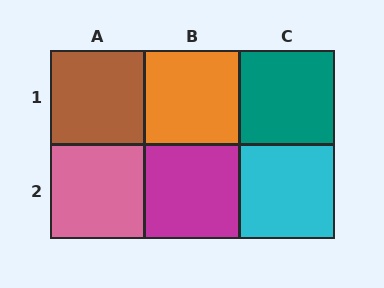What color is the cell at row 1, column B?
Orange.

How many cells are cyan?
1 cell is cyan.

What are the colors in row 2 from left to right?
Pink, magenta, cyan.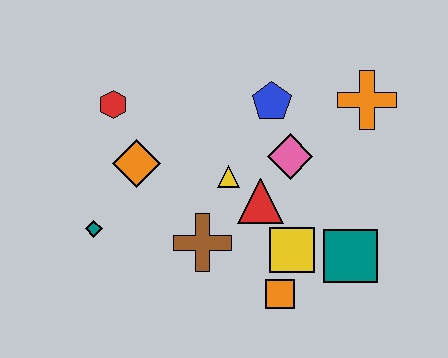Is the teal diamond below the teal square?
No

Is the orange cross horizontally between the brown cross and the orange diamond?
No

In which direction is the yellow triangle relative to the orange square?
The yellow triangle is above the orange square.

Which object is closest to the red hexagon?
The orange diamond is closest to the red hexagon.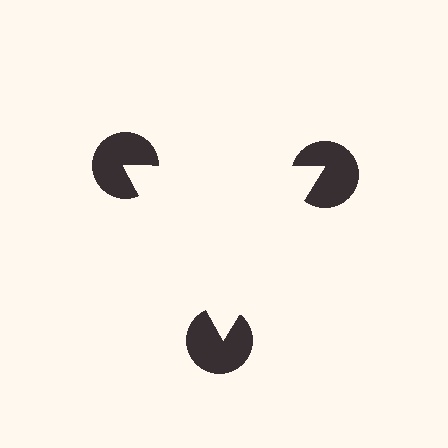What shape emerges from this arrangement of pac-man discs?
An illusory triangle — its edges are inferred from the aligned wedge cuts in the pac-man discs, not physically drawn.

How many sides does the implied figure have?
3 sides.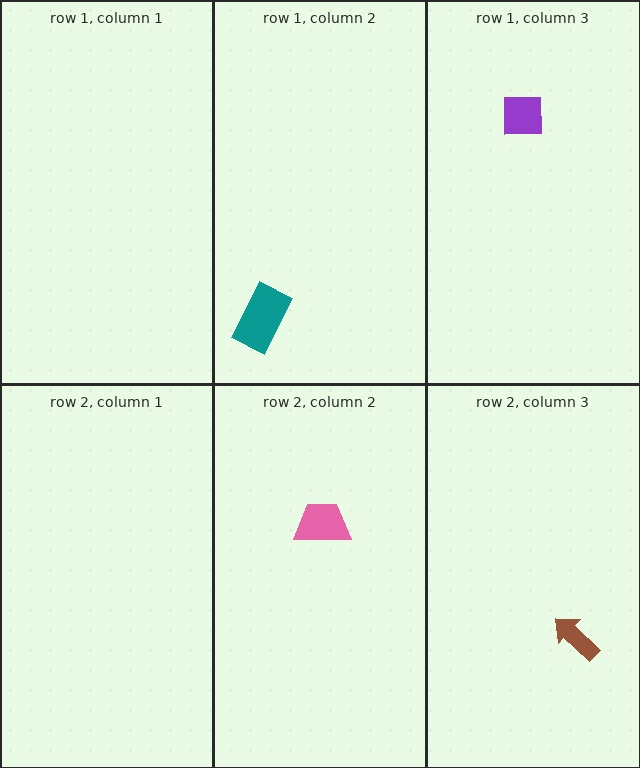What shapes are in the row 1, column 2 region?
The teal rectangle.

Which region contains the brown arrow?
The row 2, column 3 region.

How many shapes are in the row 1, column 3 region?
1.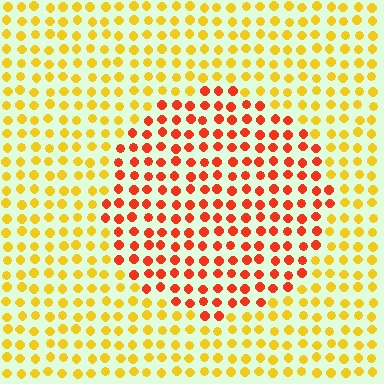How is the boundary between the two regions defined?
The boundary is defined purely by a slight shift in hue (about 43 degrees). Spacing, size, and orientation are identical on both sides.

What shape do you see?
I see a circle.